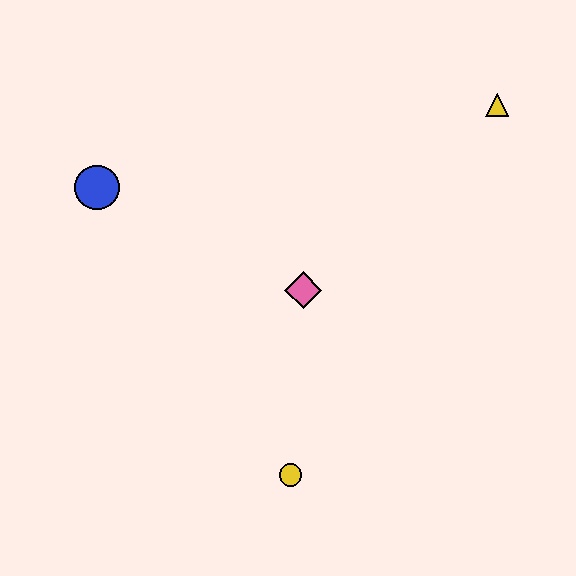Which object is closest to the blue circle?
The pink diamond is closest to the blue circle.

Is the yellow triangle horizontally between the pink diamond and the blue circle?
No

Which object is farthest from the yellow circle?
The yellow triangle is farthest from the yellow circle.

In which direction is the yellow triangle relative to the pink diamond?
The yellow triangle is to the right of the pink diamond.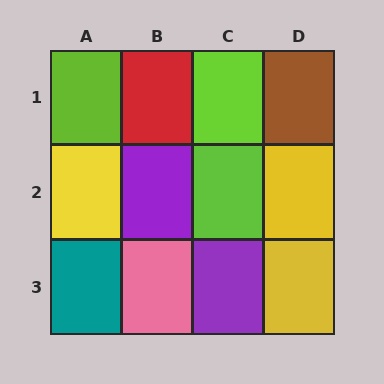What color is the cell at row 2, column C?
Lime.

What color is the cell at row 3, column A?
Teal.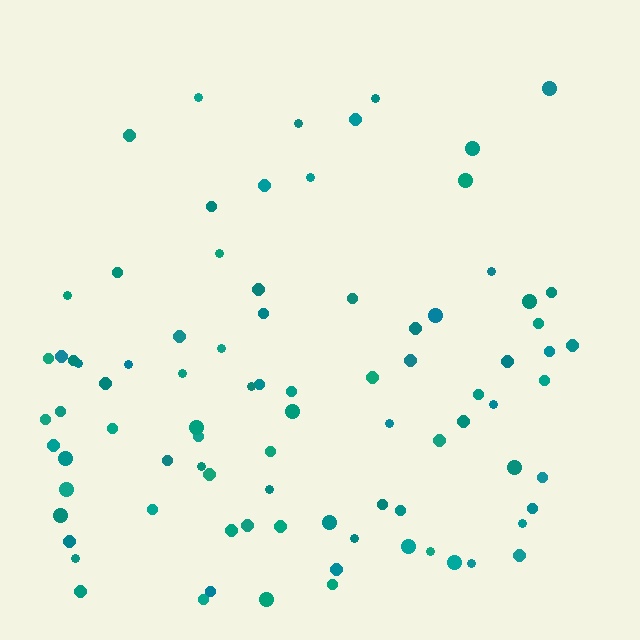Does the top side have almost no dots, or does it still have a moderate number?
Still a moderate number, just noticeably fewer than the bottom.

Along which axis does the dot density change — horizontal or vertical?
Vertical.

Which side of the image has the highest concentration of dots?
The bottom.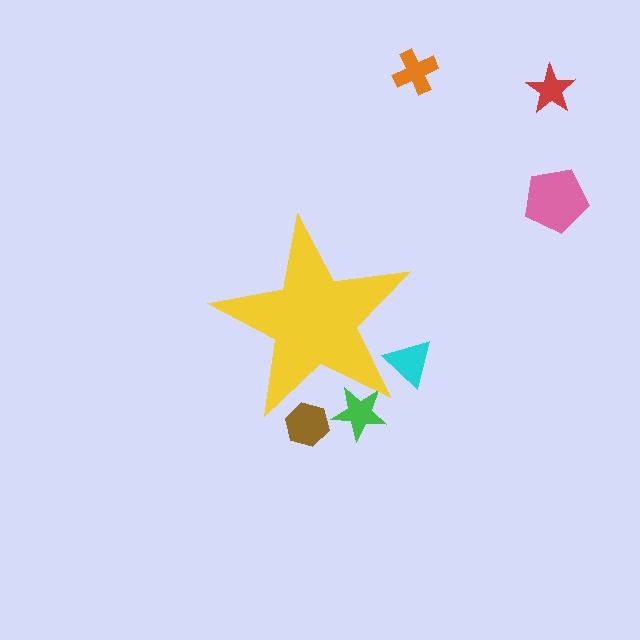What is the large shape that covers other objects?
A yellow star.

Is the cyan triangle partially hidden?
Yes, the cyan triangle is partially hidden behind the yellow star.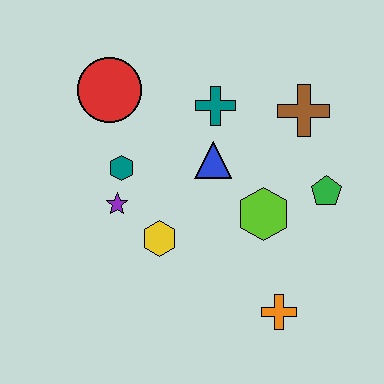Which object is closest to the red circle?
The teal hexagon is closest to the red circle.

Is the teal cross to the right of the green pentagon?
No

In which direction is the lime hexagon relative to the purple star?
The lime hexagon is to the right of the purple star.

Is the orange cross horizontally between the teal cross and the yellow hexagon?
No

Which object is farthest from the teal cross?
The orange cross is farthest from the teal cross.